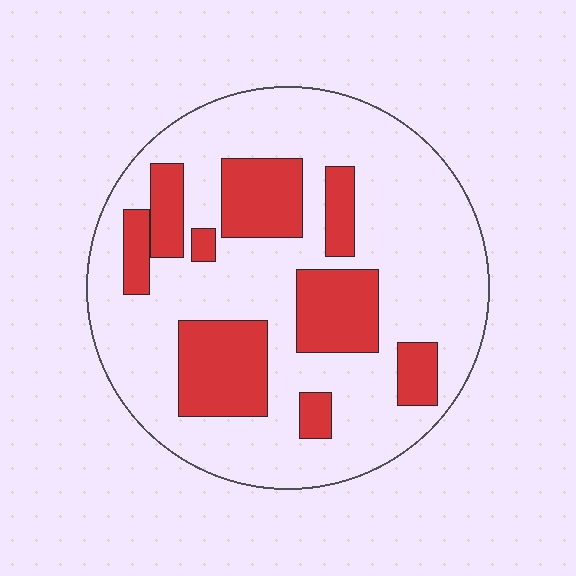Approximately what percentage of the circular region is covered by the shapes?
Approximately 30%.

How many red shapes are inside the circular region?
9.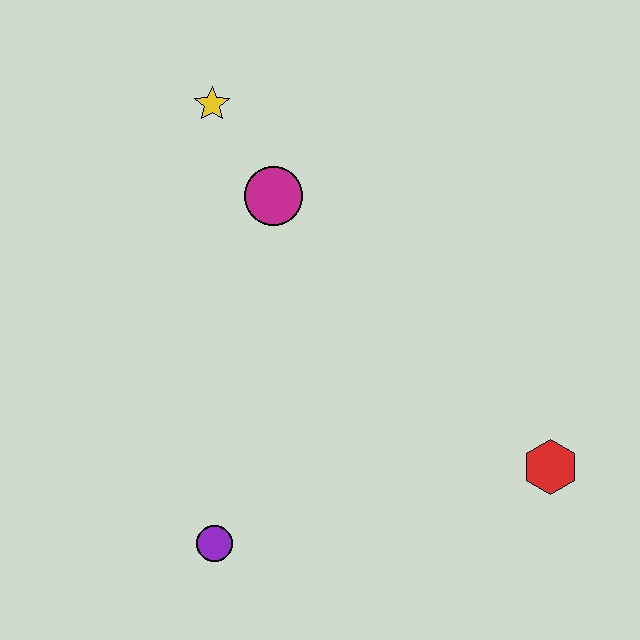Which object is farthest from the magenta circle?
The red hexagon is farthest from the magenta circle.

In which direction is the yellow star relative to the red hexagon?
The yellow star is above the red hexagon.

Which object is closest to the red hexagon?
The purple circle is closest to the red hexagon.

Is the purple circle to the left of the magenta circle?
Yes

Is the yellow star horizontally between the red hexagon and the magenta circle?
No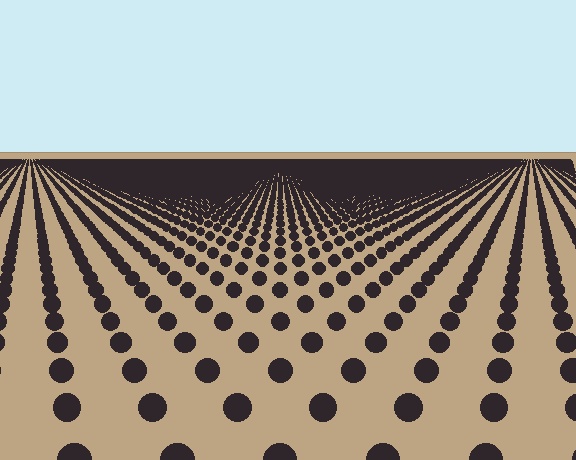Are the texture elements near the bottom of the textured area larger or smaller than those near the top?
Larger. Near the bottom, elements are closer to the viewer and appear at a bigger on-screen size.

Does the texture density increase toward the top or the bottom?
Density increases toward the top.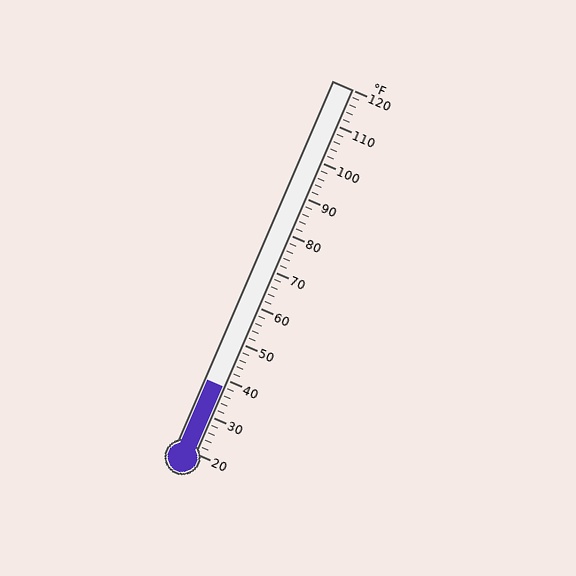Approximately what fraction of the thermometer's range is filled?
The thermometer is filled to approximately 20% of its range.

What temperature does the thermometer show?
The thermometer shows approximately 38°F.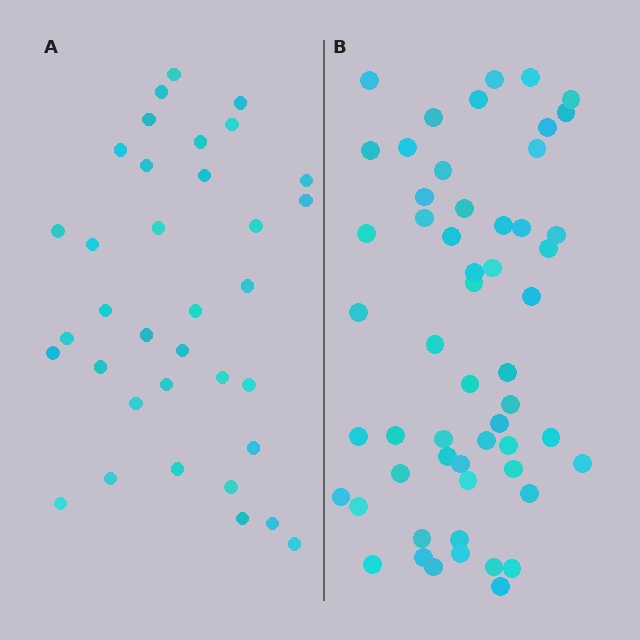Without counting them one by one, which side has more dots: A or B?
Region B (the right region) has more dots.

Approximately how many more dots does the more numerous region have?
Region B has approximately 20 more dots than region A.